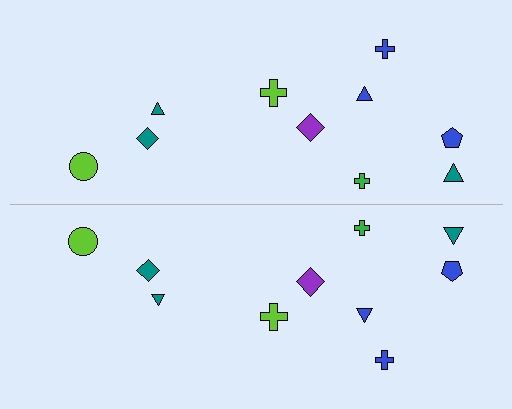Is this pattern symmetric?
Yes, this pattern has bilateral (reflection) symmetry.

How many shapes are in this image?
There are 20 shapes in this image.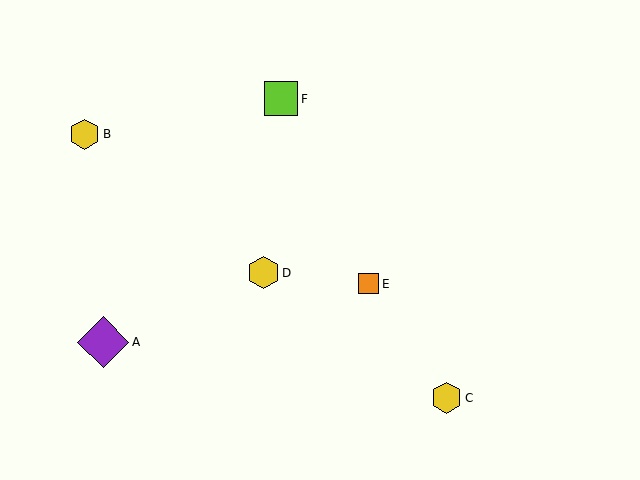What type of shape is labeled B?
Shape B is a yellow hexagon.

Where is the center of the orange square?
The center of the orange square is at (369, 284).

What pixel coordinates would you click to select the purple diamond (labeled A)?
Click at (103, 342) to select the purple diamond A.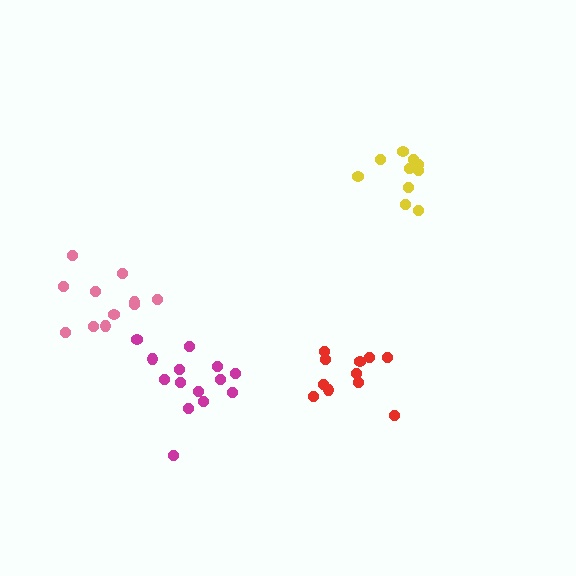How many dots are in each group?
Group 1: 14 dots, Group 2: 11 dots, Group 3: 10 dots, Group 4: 11 dots (46 total).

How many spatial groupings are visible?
There are 4 spatial groupings.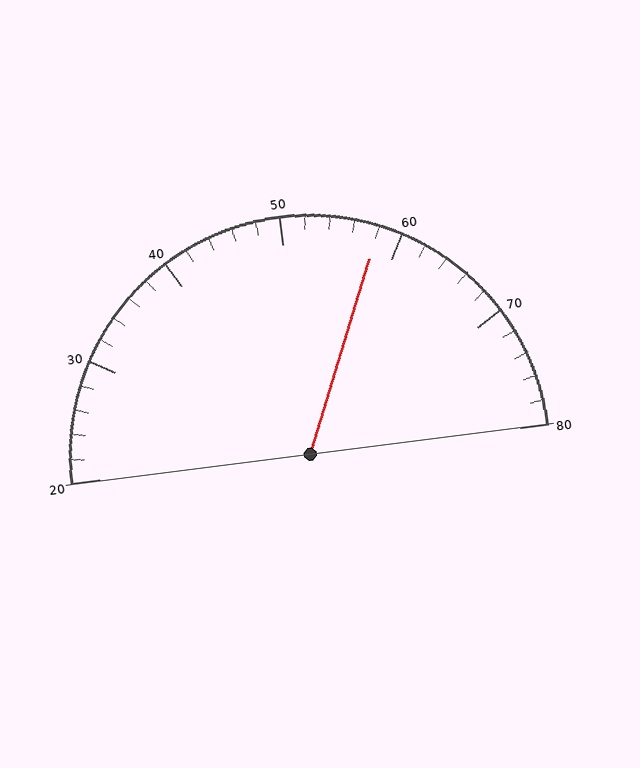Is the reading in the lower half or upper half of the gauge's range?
The reading is in the upper half of the range (20 to 80).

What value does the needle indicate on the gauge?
The needle indicates approximately 58.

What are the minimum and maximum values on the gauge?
The gauge ranges from 20 to 80.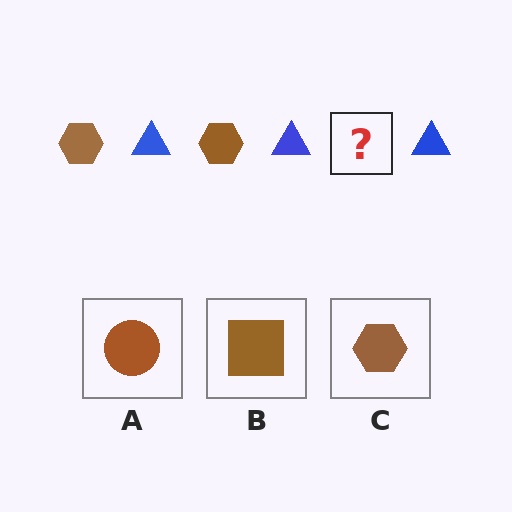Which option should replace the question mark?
Option C.